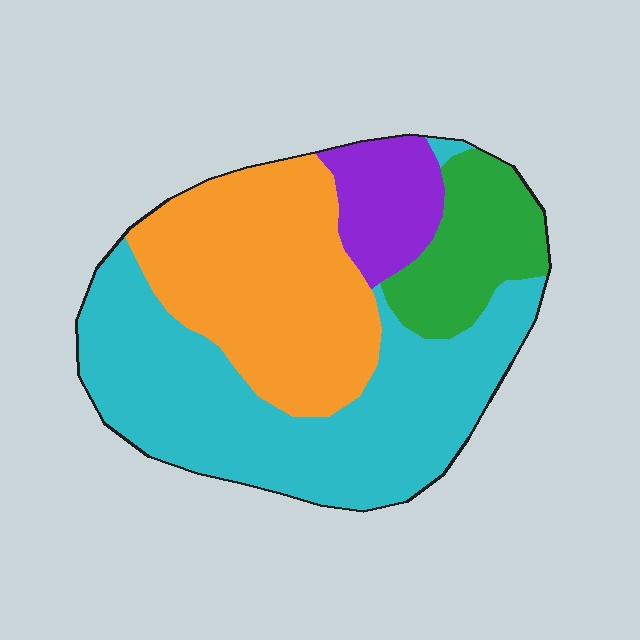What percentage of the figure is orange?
Orange takes up about one third (1/3) of the figure.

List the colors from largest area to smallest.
From largest to smallest: cyan, orange, green, purple.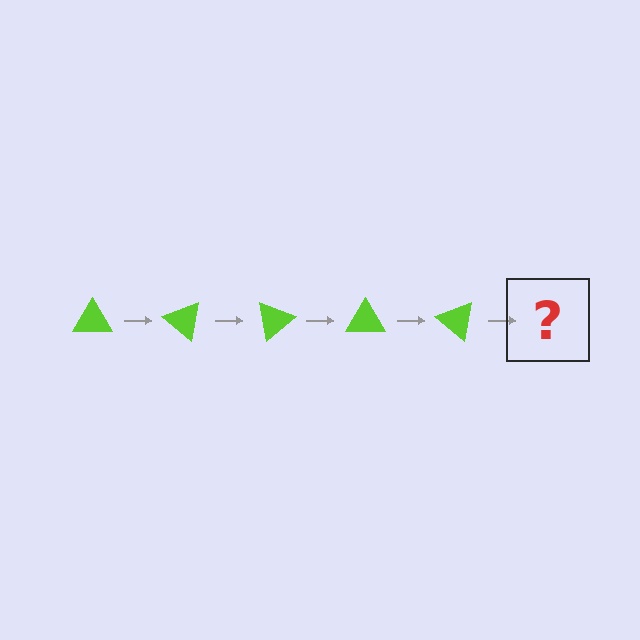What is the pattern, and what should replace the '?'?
The pattern is that the triangle rotates 40 degrees each step. The '?' should be a lime triangle rotated 200 degrees.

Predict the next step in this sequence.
The next step is a lime triangle rotated 200 degrees.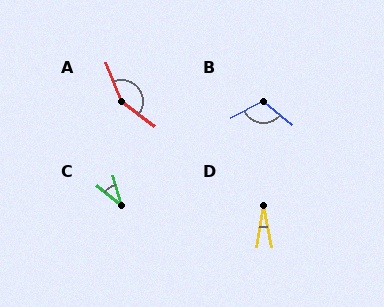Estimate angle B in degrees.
Approximately 114 degrees.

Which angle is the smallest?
D, at approximately 22 degrees.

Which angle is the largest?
A, at approximately 148 degrees.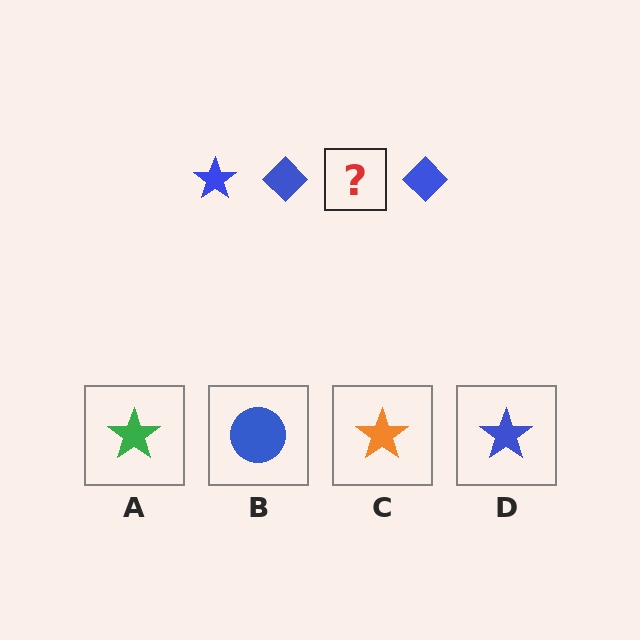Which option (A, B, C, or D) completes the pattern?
D.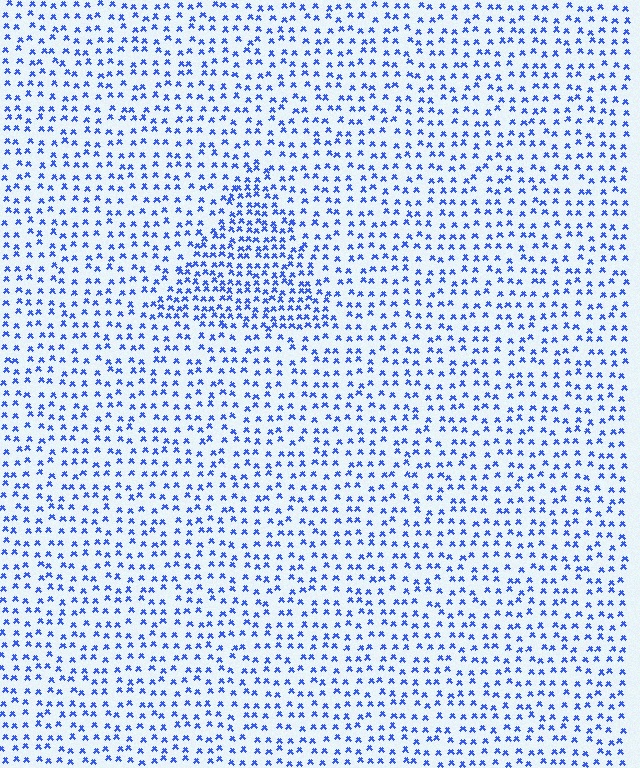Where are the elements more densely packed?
The elements are more densely packed inside the triangle boundary.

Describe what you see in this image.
The image contains small blue elements arranged at two different densities. A triangle-shaped region is visible where the elements are more densely packed than the surrounding area.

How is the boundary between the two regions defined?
The boundary is defined by a change in element density (approximately 1.7x ratio). All elements are the same color, size, and shape.